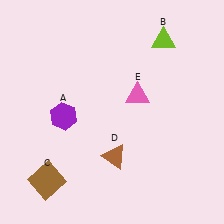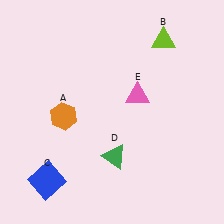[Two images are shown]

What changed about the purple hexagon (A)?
In Image 1, A is purple. In Image 2, it changed to orange.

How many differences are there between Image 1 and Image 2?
There are 3 differences between the two images.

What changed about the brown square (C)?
In Image 1, C is brown. In Image 2, it changed to blue.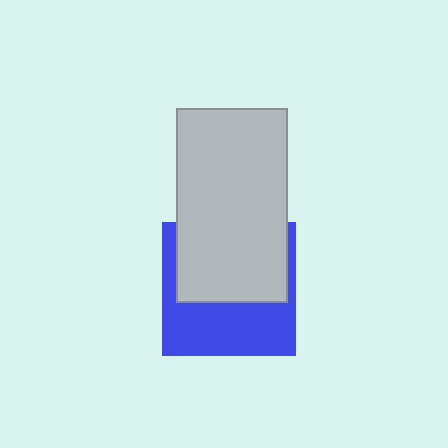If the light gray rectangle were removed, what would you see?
You would see the complete blue square.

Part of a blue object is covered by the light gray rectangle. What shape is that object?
It is a square.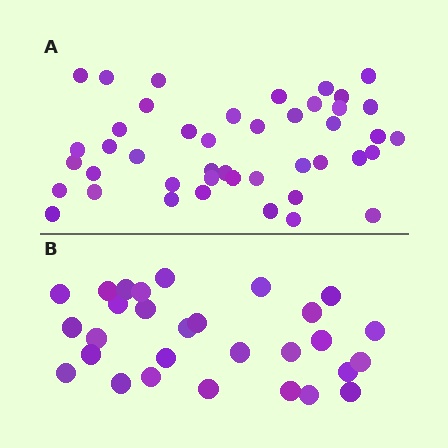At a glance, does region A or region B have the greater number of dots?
Region A (the top region) has more dots.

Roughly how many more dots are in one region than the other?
Region A has approximately 15 more dots than region B.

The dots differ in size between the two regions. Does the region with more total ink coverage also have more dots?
No. Region B has more total ink coverage because its dots are larger, but region A actually contains more individual dots. Total area can be misleading — the number of items is what matters here.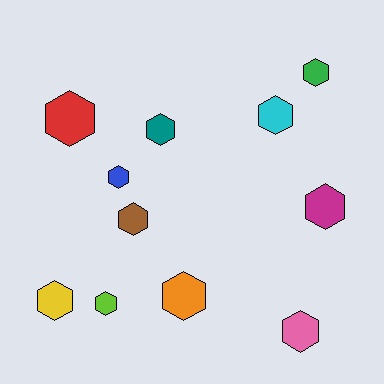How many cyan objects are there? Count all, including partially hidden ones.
There is 1 cyan object.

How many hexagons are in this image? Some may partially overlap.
There are 11 hexagons.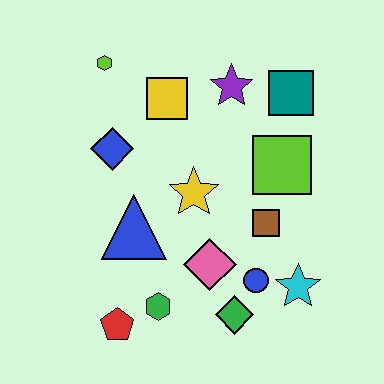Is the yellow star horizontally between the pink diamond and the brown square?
No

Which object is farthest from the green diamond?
The lime hexagon is farthest from the green diamond.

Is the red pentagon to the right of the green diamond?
No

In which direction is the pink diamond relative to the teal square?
The pink diamond is below the teal square.